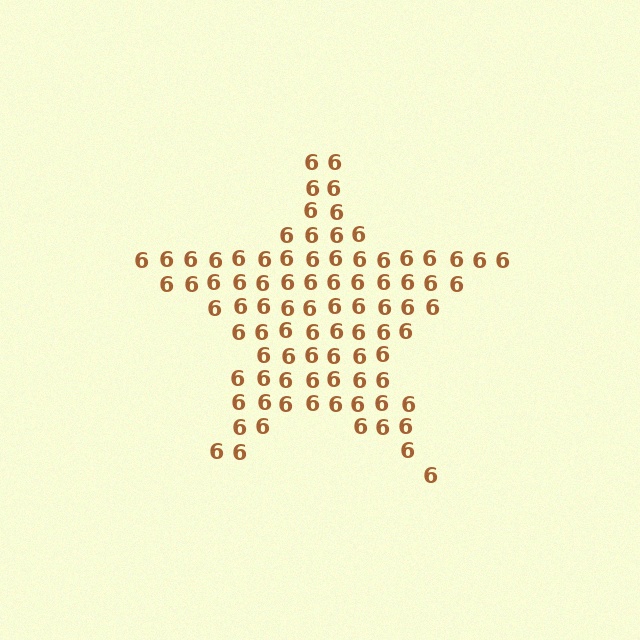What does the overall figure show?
The overall figure shows a star.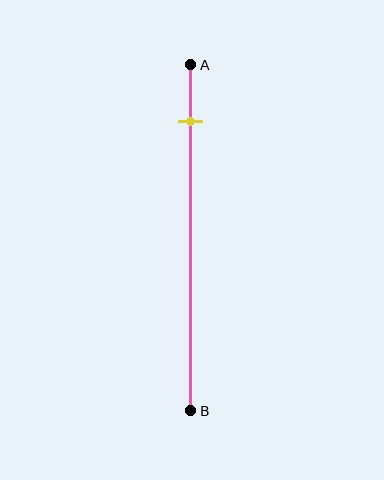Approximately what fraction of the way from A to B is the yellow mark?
The yellow mark is approximately 15% of the way from A to B.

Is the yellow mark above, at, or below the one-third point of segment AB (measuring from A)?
The yellow mark is above the one-third point of segment AB.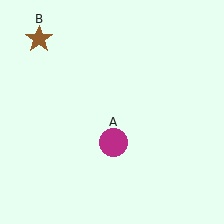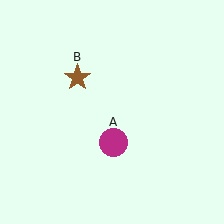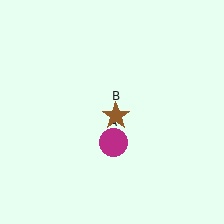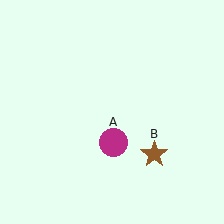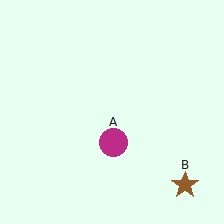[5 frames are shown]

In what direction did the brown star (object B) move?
The brown star (object B) moved down and to the right.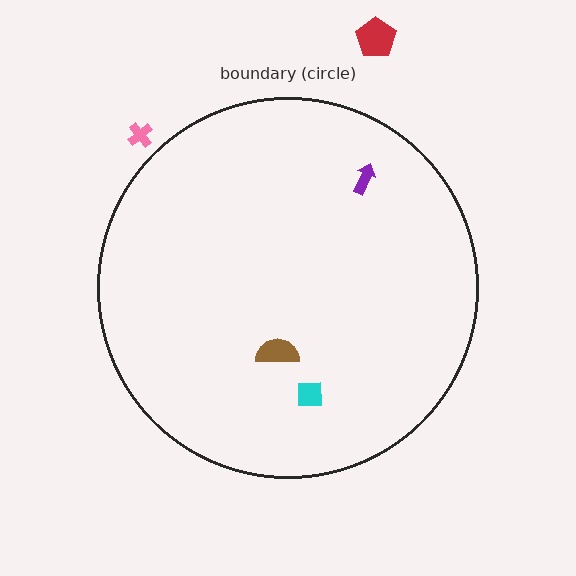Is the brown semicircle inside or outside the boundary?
Inside.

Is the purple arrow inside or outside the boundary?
Inside.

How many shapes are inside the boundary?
3 inside, 2 outside.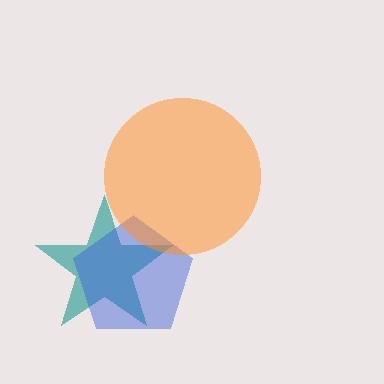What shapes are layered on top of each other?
The layered shapes are: a teal star, a blue pentagon, an orange circle.